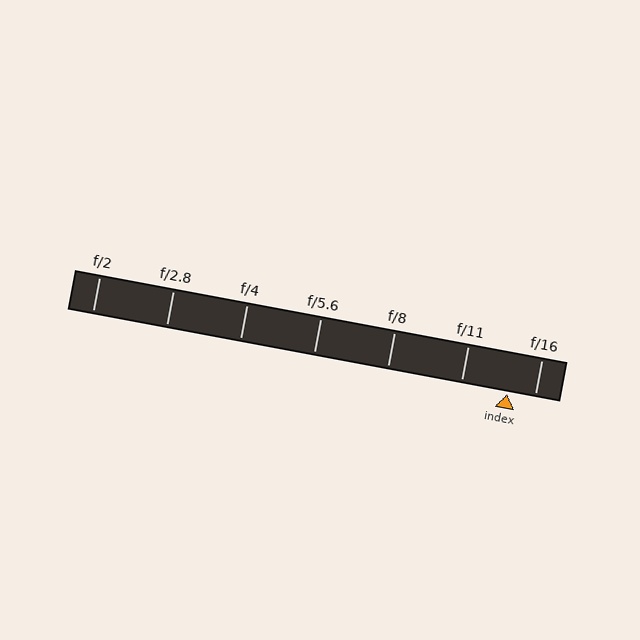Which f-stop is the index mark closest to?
The index mark is closest to f/16.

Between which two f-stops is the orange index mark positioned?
The index mark is between f/11 and f/16.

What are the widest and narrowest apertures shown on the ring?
The widest aperture shown is f/2 and the narrowest is f/16.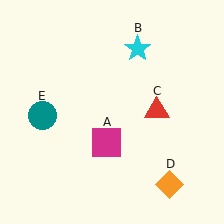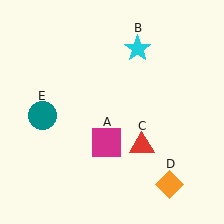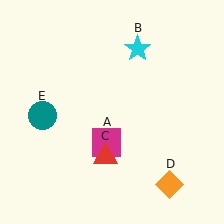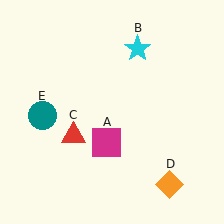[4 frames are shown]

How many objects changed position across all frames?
1 object changed position: red triangle (object C).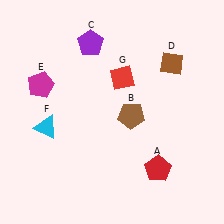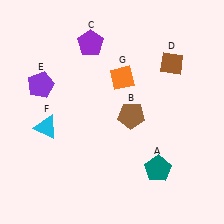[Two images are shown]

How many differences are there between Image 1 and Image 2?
There are 3 differences between the two images.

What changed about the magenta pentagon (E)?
In Image 1, E is magenta. In Image 2, it changed to purple.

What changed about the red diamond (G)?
In Image 1, G is red. In Image 2, it changed to orange.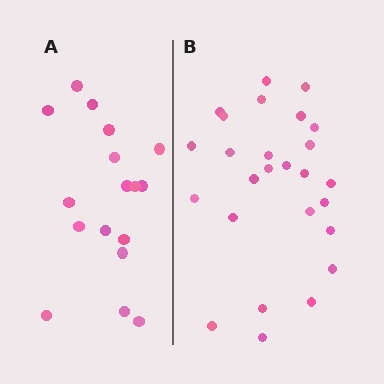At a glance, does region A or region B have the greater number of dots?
Region B (the right region) has more dots.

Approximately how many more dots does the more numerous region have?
Region B has roughly 8 or so more dots than region A.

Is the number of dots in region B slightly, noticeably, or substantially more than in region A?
Region B has substantially more. The ratio is roughly 1.5 to 1.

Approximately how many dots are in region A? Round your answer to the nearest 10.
About 20 dots. (The exact count is 17, which rounds to 20.)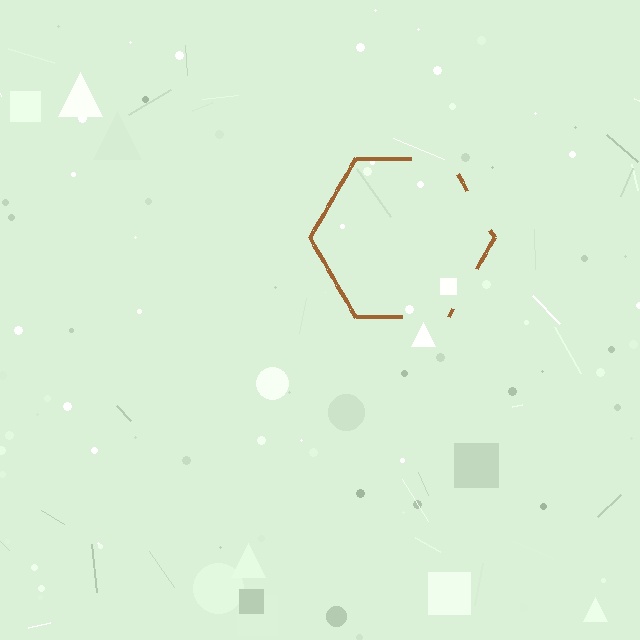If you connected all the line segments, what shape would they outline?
They would outline a hexagon.